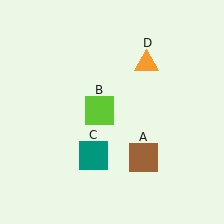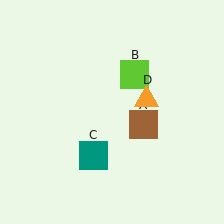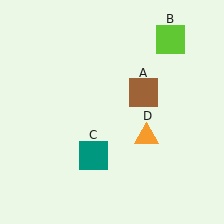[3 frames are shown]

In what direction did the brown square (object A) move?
The brown square (object A) moved up.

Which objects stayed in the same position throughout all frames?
Teal square (object C) remained stationary.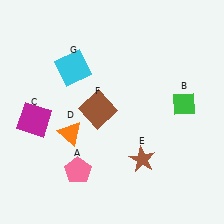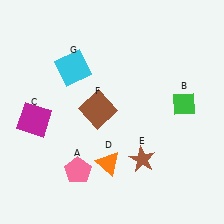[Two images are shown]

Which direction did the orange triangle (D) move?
The orange triangle (D) moved right.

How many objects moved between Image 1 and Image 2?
1 object moved between the two images.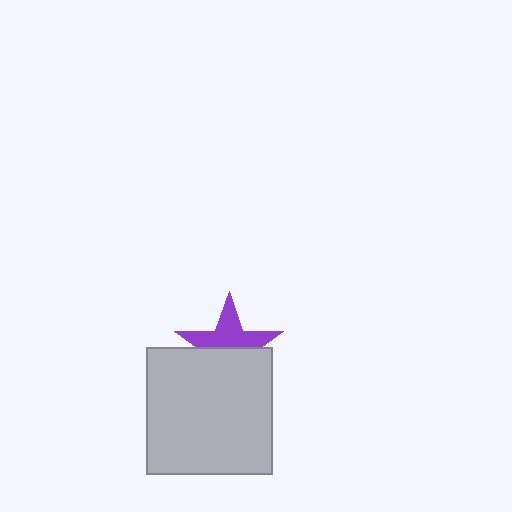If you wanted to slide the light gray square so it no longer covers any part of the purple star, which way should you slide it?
Slide it down — that is the most direct way to separate the two shapes.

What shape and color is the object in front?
The object in front is a light gray square.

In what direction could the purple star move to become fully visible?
The purple star could move up. That would shift it out from behind the light gray square entirely.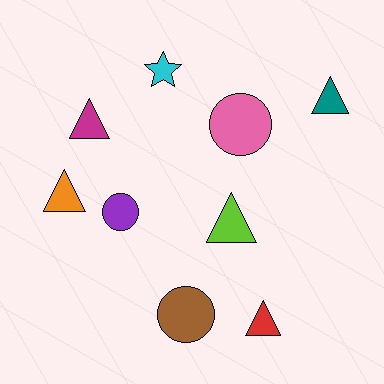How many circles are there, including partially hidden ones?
There are 3 circles.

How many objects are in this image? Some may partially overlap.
There are 9 objects.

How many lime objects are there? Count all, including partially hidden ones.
There is 1 lime object.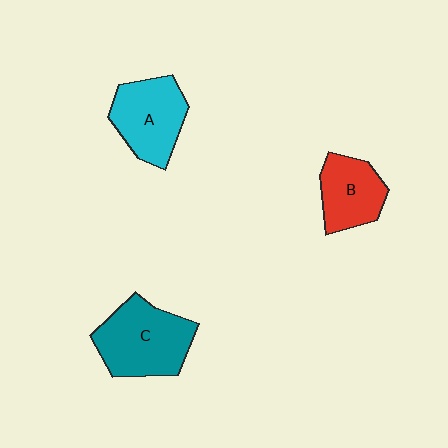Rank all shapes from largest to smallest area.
From largest to smallest: C (teal), A (cyan), B (red).